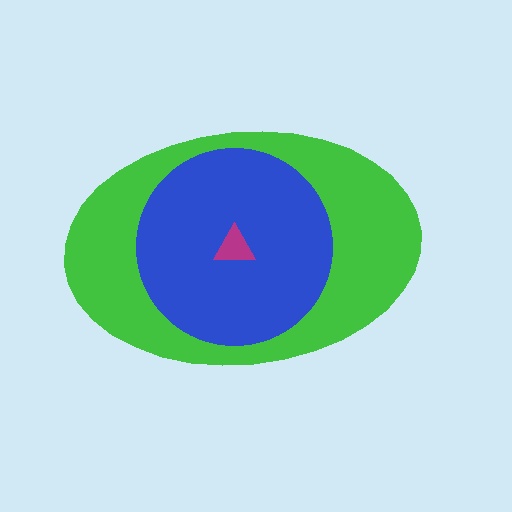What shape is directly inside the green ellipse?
The blue circle.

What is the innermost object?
The magenta triangle.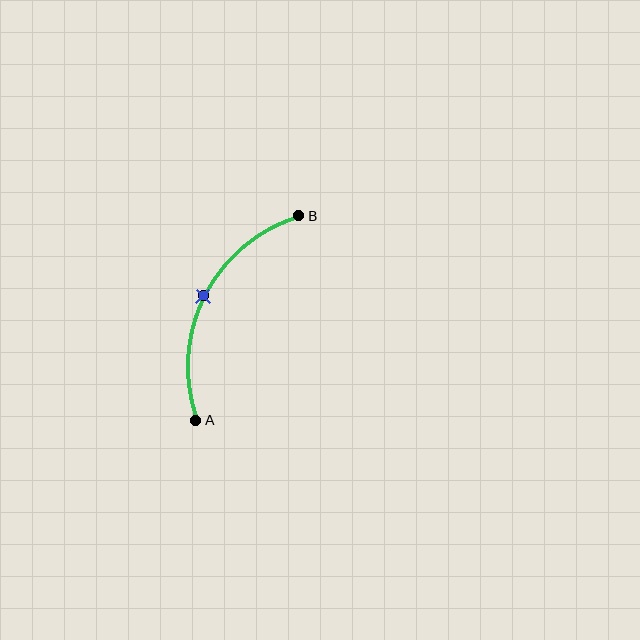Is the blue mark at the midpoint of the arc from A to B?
Yes. The blue mark lies on the arc at equal arc-length from both A and B — it is the arc midpoint.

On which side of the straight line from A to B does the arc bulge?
The arc bulges to the left of the straight line connecting A and B.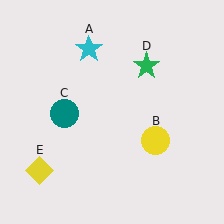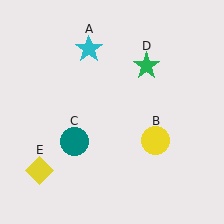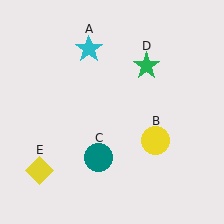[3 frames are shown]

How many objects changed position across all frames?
1 object changed position: teal circle (object C).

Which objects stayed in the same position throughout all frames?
Cyan star (object A) and yellow circle (object B) and green star (object D) and yellow diamond (object E) remained stationary.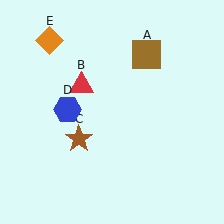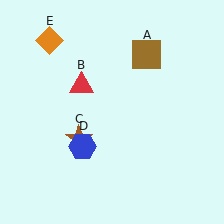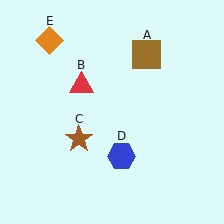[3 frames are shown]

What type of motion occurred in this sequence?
The blue hexagon (object D) rotated counterclockwise around the center of the scene.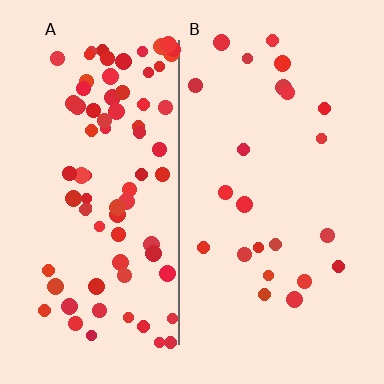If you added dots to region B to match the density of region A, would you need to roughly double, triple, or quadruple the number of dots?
Approximately triple.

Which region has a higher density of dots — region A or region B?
A (the left).